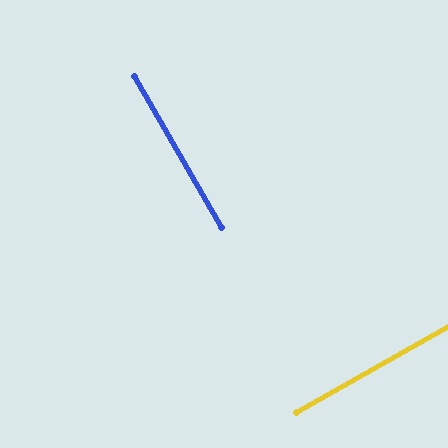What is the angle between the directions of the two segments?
Approximately 89 degrees.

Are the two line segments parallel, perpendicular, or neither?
Perpendicular — they meet at approximately 89°.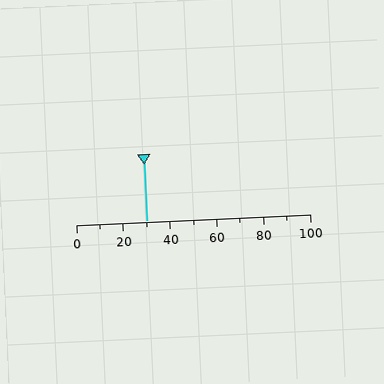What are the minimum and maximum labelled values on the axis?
The axis runs from 0 to 100.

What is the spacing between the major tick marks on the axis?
The major ticks are spaced 20 apart.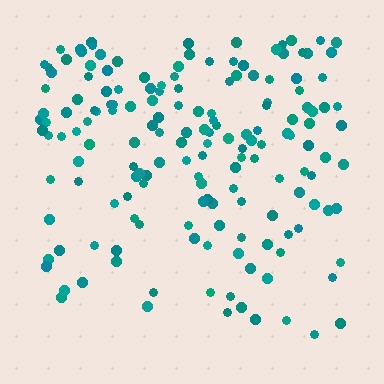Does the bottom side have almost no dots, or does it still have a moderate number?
Still a moderate number, just noticeably fewer than the top.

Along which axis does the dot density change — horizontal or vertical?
Vertical.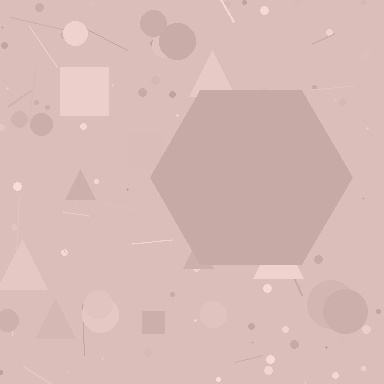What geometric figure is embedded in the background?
A hexagon is embedded in the background.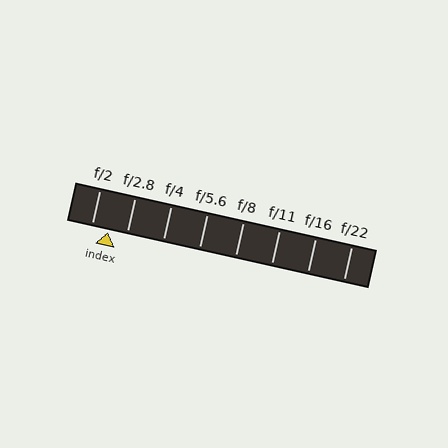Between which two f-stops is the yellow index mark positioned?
The index mark is between f/2 and f/2.8.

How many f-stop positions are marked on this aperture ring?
There are 8 f-stop positions marked.